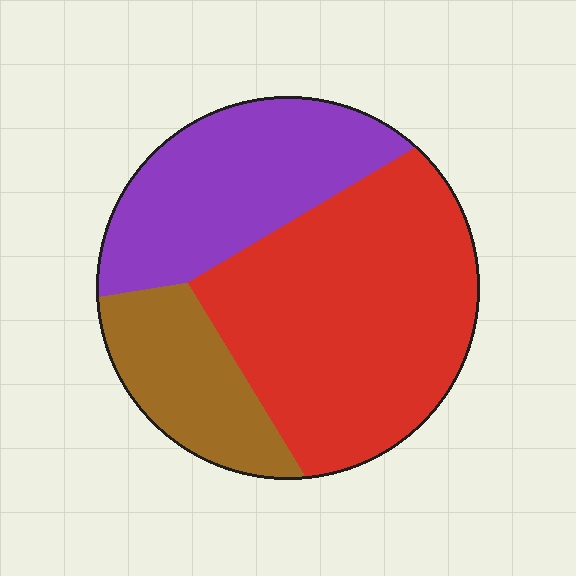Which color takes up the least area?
Brown, at roughly 20%.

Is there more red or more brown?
Red.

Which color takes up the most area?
Red, at roughly 50%.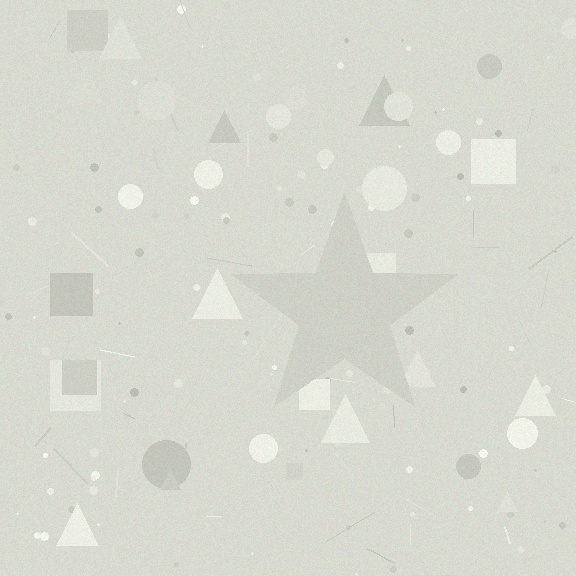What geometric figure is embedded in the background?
A star is embedded in the background.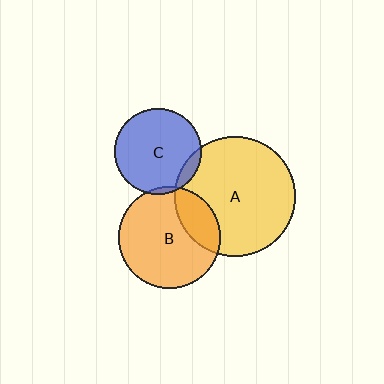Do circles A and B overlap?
Yes.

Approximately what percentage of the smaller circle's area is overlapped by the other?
Approximately 25%.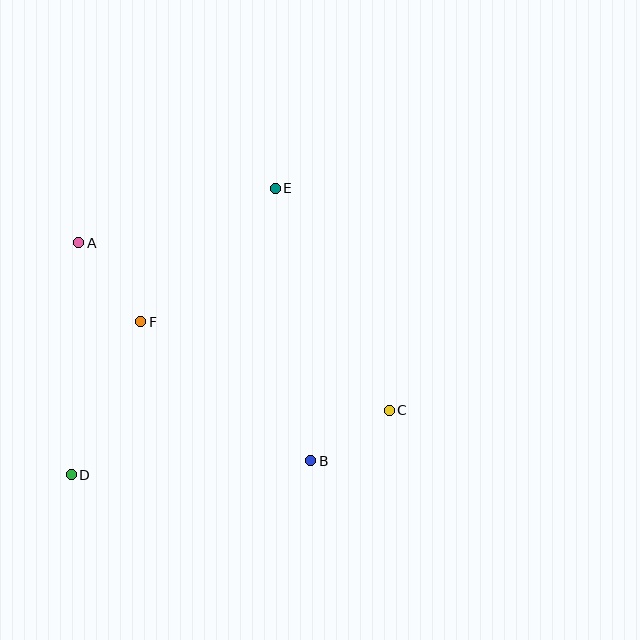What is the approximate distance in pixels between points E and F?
The distance between E and F is approximately 190 pixels.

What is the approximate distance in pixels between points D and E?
The distance between D and E is approximately 352 pixels.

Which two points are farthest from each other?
Points A and C are farthest from each other.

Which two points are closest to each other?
Points B and C are closest to each other.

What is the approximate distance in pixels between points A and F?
The distance between A and F is approximately 100 pixels.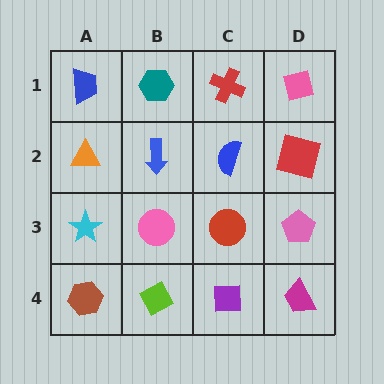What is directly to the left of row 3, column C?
A pink circle.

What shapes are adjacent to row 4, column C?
A red circle (row 3, column C), a lime diamond (row 4, column B), a magenta trapezoid (row 4, column D).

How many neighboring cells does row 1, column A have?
2.